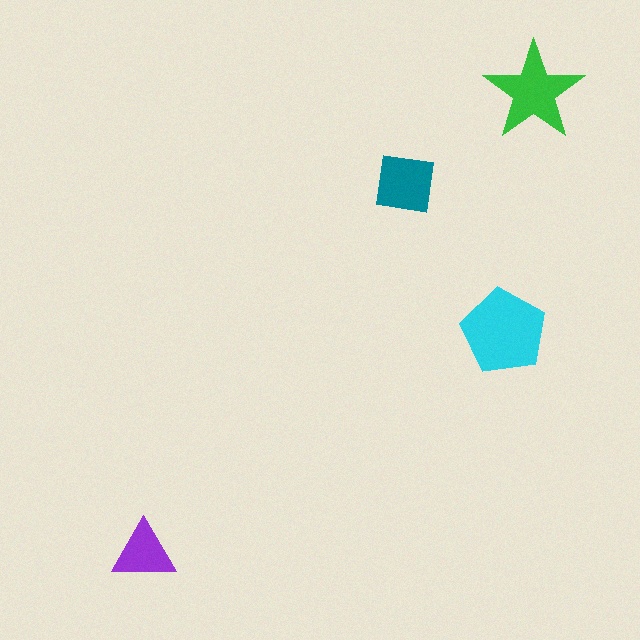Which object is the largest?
The cyan pentagon.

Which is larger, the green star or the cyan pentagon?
The cyan pentagon.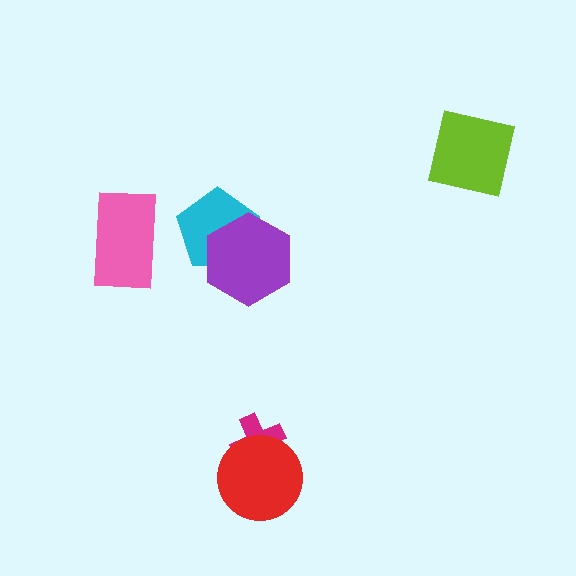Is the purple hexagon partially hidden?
No, no other shape covers it.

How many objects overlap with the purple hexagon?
1 object overlaps with the purple hexagon.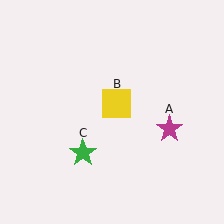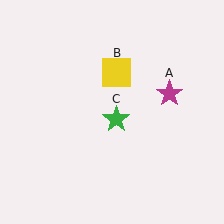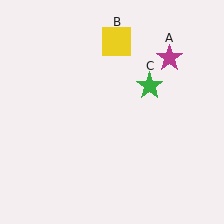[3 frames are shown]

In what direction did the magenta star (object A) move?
The magenta star (object A) moved up.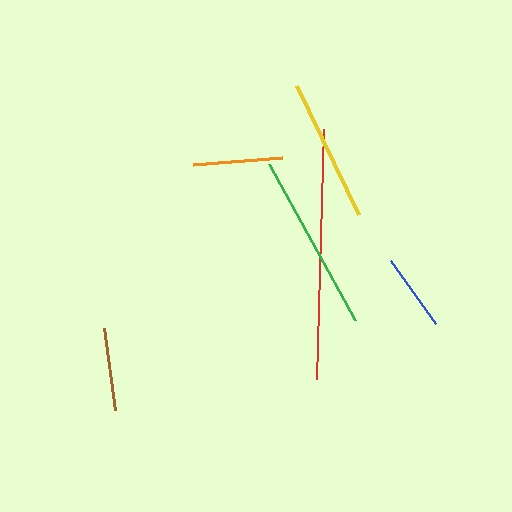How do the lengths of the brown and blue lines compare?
The brown and blue lines are approximately the same length.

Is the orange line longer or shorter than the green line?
The green line is longer than the orange line.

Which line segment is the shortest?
The blue line is the shortest at approximately 77 pixels.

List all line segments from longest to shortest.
From longest to shortest: red, green, yellow, orange, brown, blue.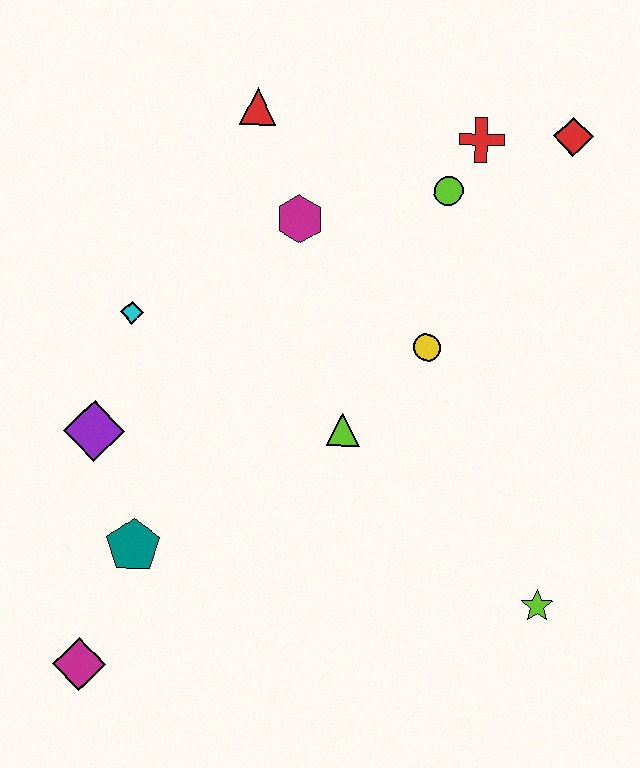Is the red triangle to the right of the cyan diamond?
Yes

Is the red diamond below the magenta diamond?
No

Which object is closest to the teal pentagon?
The purple diamond is closest to the teal pentagon.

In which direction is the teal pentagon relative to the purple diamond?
The teal pentagon is below the purple diamond.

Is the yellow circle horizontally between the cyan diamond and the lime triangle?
No